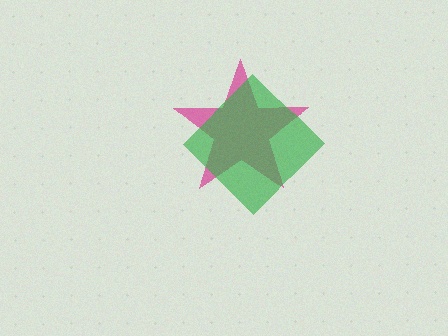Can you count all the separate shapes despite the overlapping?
Yes, there are 2 separate shapes.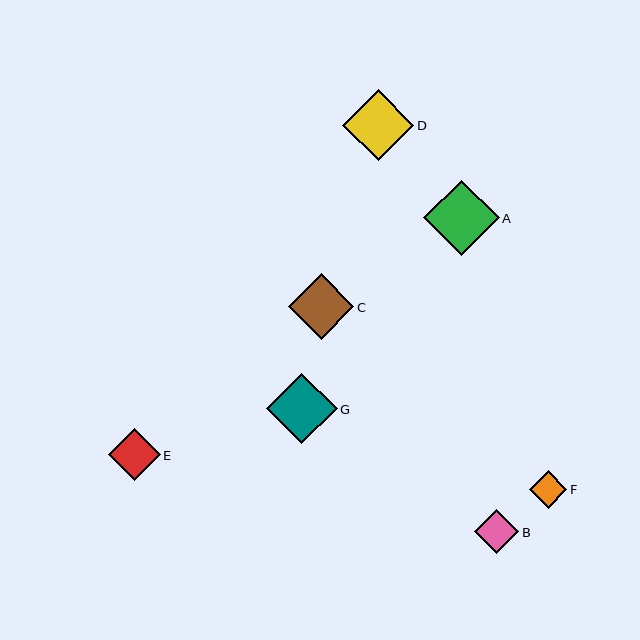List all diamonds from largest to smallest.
From largest to smallest: A, D, G, C, E, B, F.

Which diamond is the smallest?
Diamond F is the smallest with a size of approximately 37 pixels.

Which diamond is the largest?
Diamond A is the largest with a size of approximately 76 pixels.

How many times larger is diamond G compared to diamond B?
Diamond G is approximately 1.6 times the size of diamond B.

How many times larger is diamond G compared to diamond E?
Diamond G is approximately 1.4 times the size of diamond E.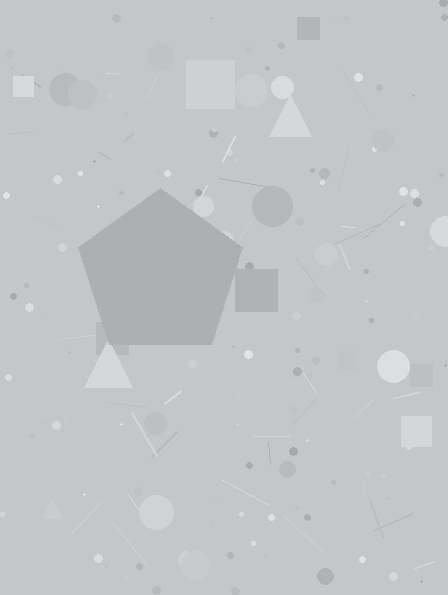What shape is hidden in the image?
A pentagon is hidden in the image.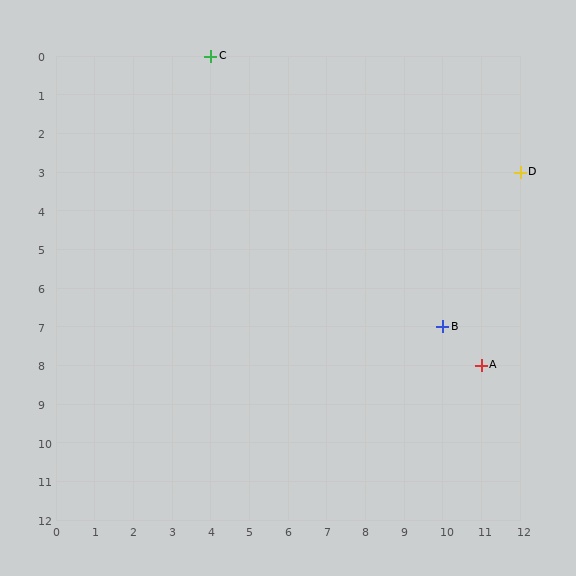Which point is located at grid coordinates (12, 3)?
Point D is at (12, 3).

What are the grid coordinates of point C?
Point C is at grid coordinates (4, 0).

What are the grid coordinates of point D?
Point D is at grid coordinates (12, 3).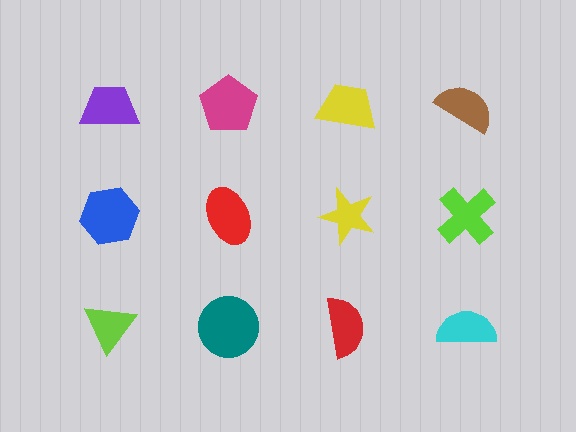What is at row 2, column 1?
A blue hexagon.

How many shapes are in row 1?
4 shapes.